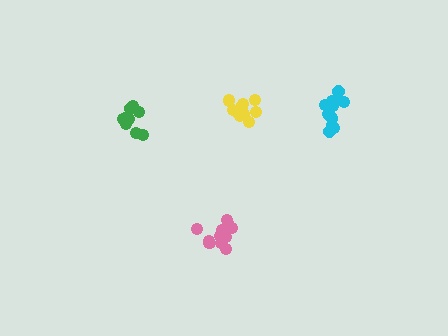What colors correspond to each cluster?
The clusters are colored: pink, cyan, yellow, green.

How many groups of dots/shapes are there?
There are 4 groups.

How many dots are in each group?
Group 1: 11 dots, Group 2: 12 dots, Group 3: 11 dots, Group 4: 9 dots (43 total).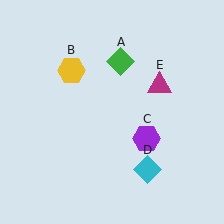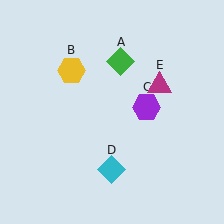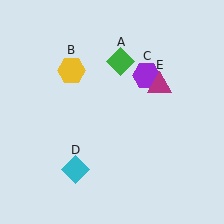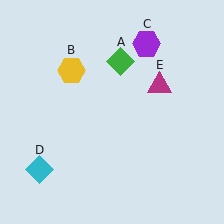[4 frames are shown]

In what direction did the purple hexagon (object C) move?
The purple hexagon (object C) moved up.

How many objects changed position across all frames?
2 objects changed position: purple hexagon (object C), cyan diamond (object D).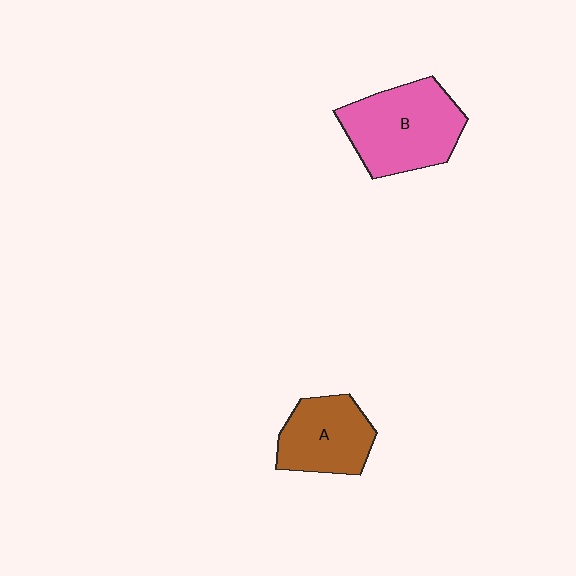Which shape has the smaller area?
Shape A (brown).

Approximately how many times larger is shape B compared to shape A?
Approximately 1.4 times.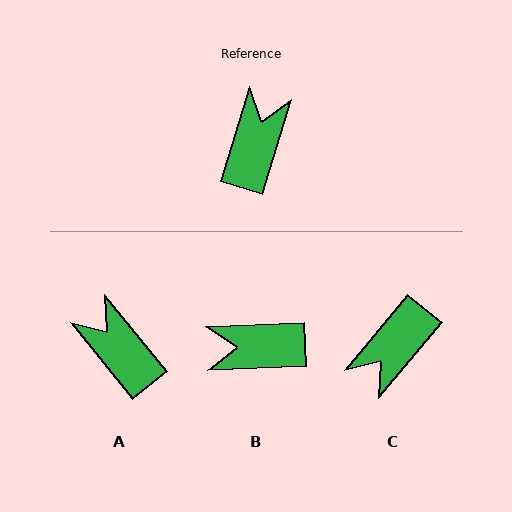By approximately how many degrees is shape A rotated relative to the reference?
Approximately 56 degrees counter-clockwise.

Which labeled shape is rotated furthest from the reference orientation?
C, about 157 degrees away.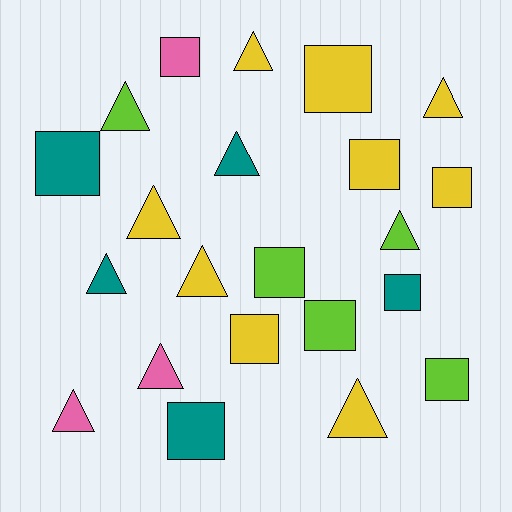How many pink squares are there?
There is 1 pink square.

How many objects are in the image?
There are 22 objects.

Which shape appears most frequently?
Triangle, with 11 objects.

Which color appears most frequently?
Yellow, with 9 objects.